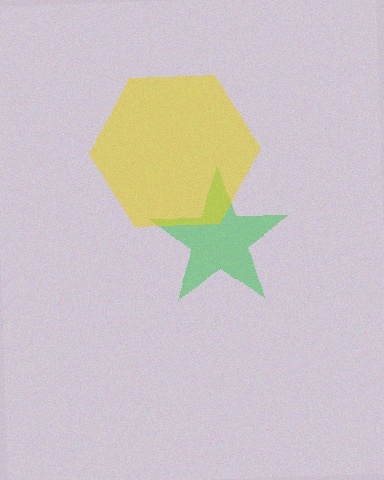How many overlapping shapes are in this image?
There are 2 overlapping shapes in the image.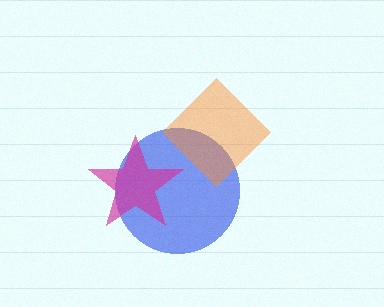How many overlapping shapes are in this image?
There are 3 overlapping shapes in the image.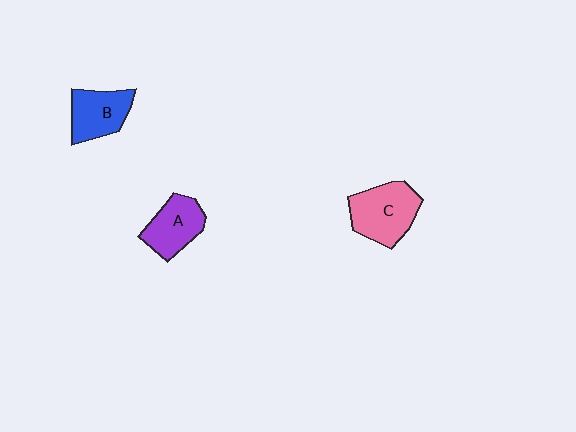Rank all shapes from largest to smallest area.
From largest to smallest: C (pink), A (purple), B (blue).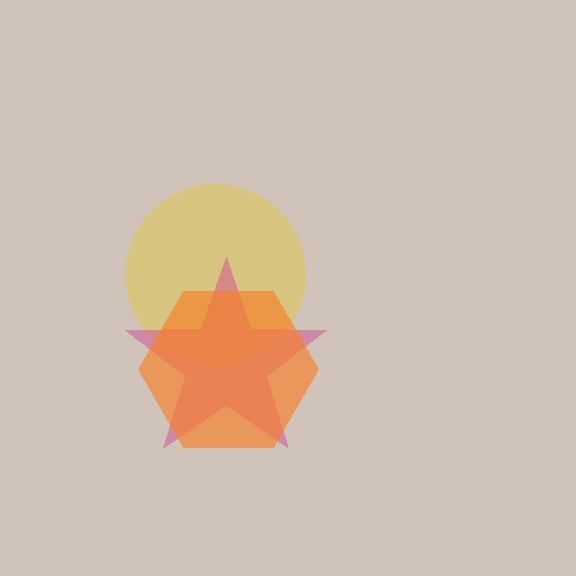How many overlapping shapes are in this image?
There are 3 overlapping shapes in the image.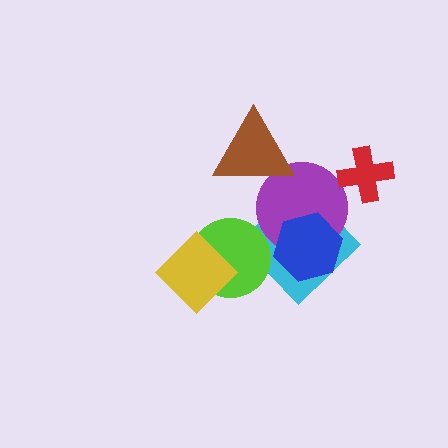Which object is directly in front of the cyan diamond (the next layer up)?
The purple circle is directly in front of the cyan diamond.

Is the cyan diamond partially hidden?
Yes, it is partially covered by another shape.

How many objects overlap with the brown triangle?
1 object overlaps with the brown triangle.